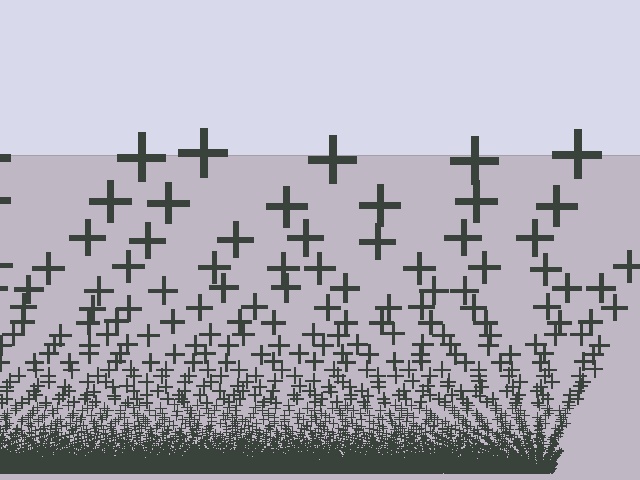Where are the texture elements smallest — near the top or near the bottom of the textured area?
Near the bottom.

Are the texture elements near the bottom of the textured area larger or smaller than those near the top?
Smaller. The gradient is inverted — elements near the bottom are smaller and denser.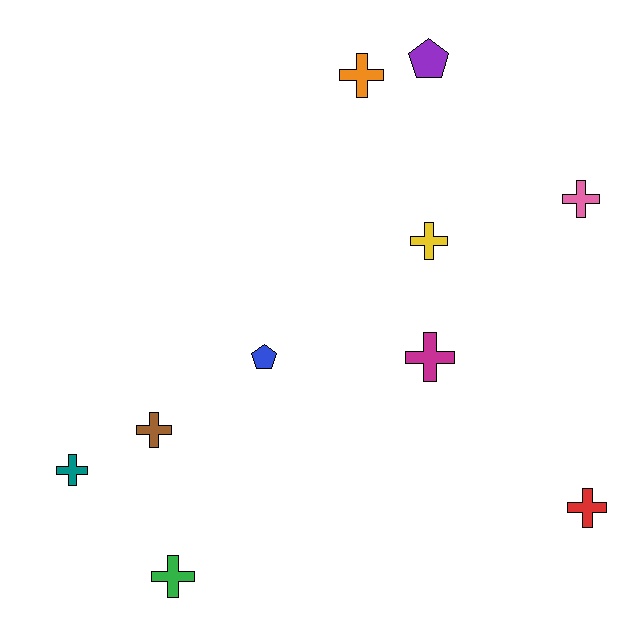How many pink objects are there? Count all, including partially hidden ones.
There is 1 pink object.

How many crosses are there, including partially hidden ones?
There are 8 crosses.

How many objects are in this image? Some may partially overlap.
There are 10 objects.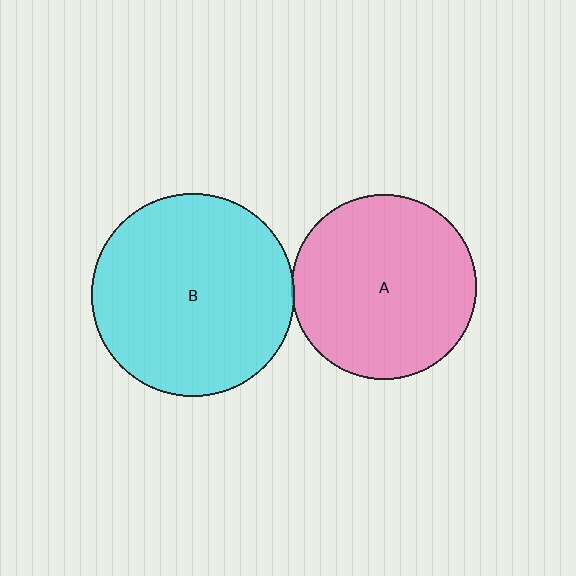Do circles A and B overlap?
Yes.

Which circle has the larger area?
Circle B (cyan).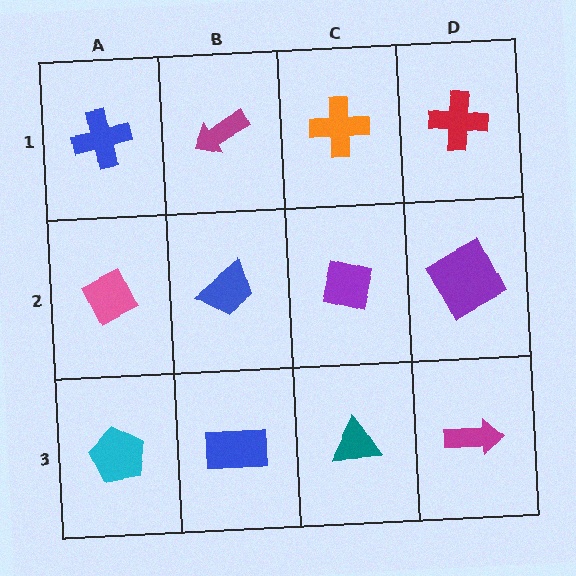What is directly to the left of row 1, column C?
A magenta arrow.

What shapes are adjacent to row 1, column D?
A purple square (row 2, column D), an orange cross (row 1, column C).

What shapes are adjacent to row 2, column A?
A blue cross (row 1, column A), a cyan pentagon (row 3, column A), a blue trapezoid (row 2, column B).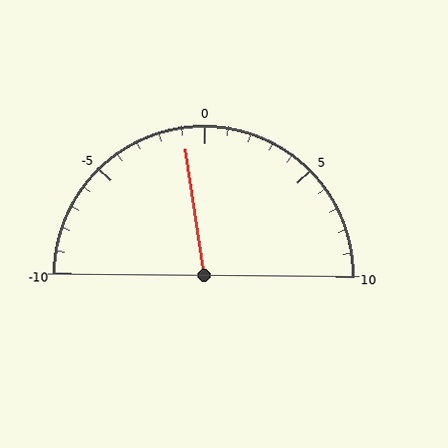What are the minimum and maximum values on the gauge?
The gauge ranges from -10 to 10.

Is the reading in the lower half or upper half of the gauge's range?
The reading is in the lower half of the range (-10 to 10).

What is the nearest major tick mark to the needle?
The nearest major tick mark is 0.